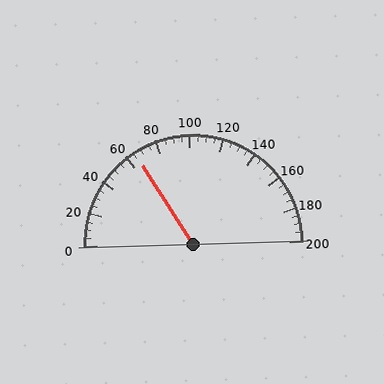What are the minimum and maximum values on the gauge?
The gauge ranges from 0 to 200.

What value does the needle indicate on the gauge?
The needle indicates approximately 65.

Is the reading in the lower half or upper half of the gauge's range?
The reading is in the lower half of the range (0 to 200).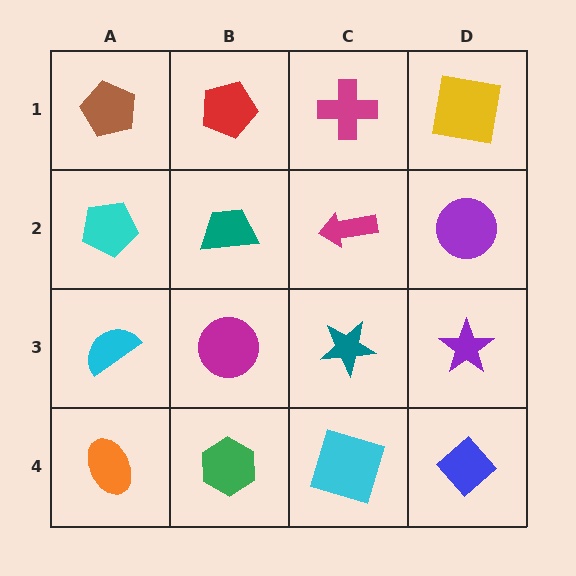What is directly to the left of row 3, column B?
A cyan semicircle.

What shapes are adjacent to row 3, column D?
A purple circle (row 2, column D), a blue diamond (row 4, column D), a teal star (row 3, column C).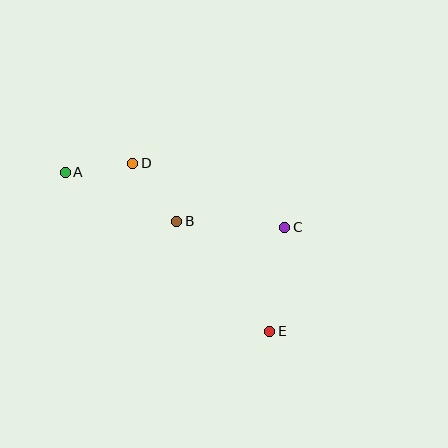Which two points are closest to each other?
Points A and D are closest to each other.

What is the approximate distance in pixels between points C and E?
The distance between C and E is approximately 105 pixels.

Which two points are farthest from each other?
Points A and E are farthest from each other.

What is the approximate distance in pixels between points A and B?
The distance between A and B is approximately 121 pixels.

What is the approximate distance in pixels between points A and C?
The distance between A and C is approximately 226 pixels.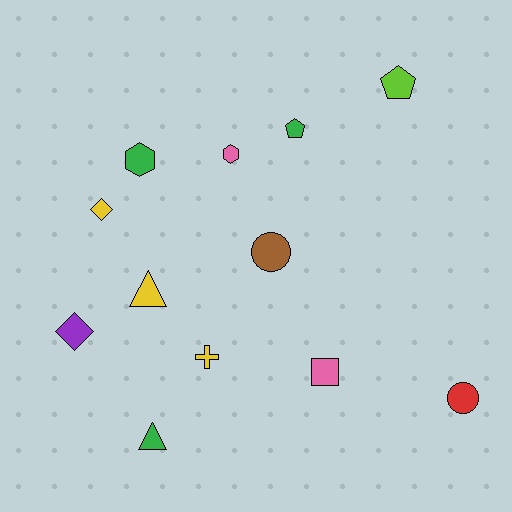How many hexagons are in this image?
There are 2 hexagons.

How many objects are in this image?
There are 12 objects.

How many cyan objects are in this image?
There are no cyan objects.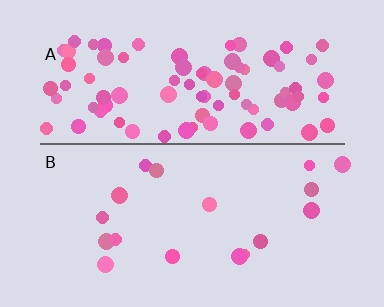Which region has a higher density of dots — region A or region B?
A (the top).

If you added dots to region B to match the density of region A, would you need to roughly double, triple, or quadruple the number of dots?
Approximately quadruple.